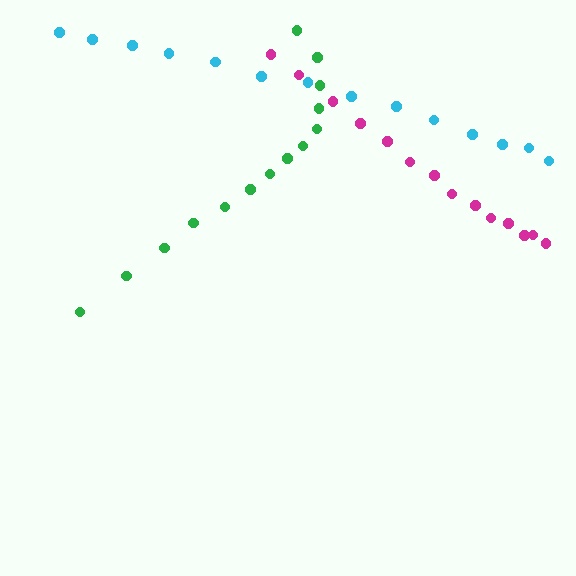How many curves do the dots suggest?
There are 3 distinct paths.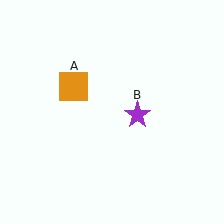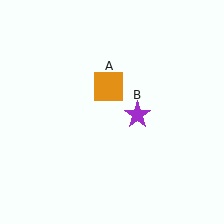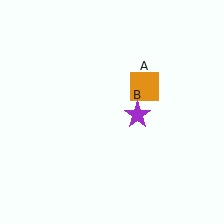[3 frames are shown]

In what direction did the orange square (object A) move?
The orange square (object A) moved right.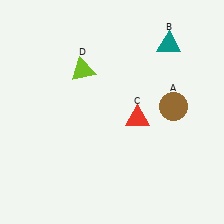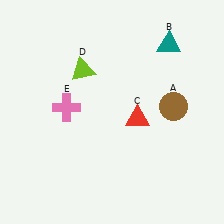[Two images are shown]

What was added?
A pink cross (E) was added in Image 2.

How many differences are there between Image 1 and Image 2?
There is 1 difference between the two images.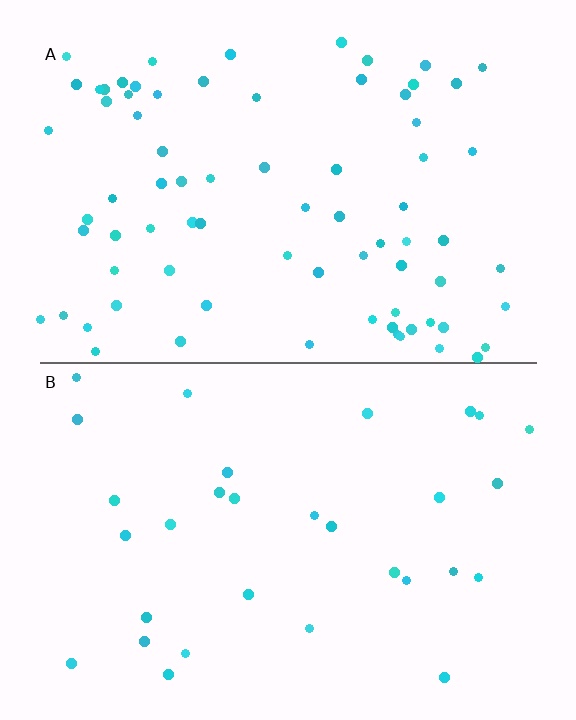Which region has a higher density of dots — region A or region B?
A (the top).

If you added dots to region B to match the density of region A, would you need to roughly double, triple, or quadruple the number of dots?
Approximately double.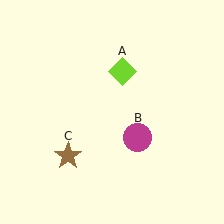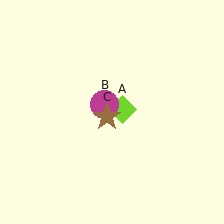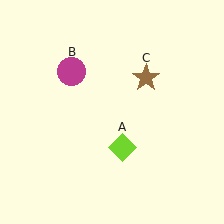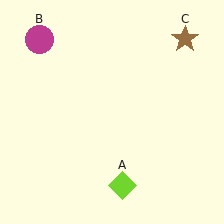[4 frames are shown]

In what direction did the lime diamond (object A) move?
The lime diamond (object A) moved down.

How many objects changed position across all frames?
3 objects changed position: lime diamond (object A), magenta circle (object B), brown star (object C).